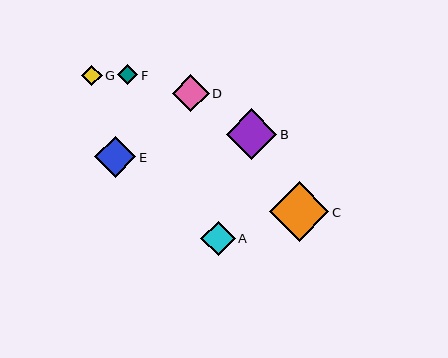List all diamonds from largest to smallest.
From largest to smallest: C, B, E, D, A, F, G.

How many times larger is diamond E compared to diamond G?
Diamond E is approximately 2.0 times the size of diamond G.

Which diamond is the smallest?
Diamond G is the smallest with a size of approximately 20 pixels.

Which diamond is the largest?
Diamond C is the largest with a size of approximately 60 pixels.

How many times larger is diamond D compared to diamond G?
Diamond D is approximately 1.8 times the size of diamond G.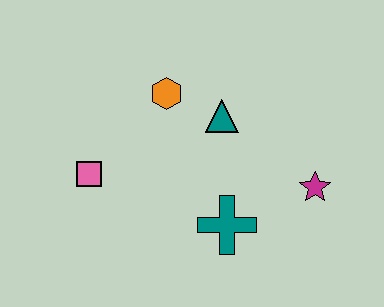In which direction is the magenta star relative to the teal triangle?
The magenta star is to the right of the teal triangle.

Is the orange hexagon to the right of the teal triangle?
No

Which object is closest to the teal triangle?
The orange hexagon is closest to the teal triangle.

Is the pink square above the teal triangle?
No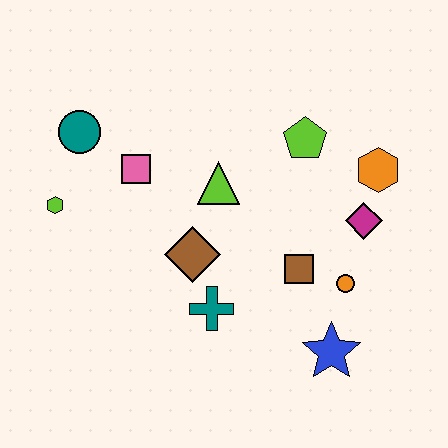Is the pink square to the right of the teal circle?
Yes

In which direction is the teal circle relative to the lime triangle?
The teal circle is to the left of the lime triangle.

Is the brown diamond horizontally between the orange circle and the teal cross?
No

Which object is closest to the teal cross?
The brown diamond is closest to the teal cross.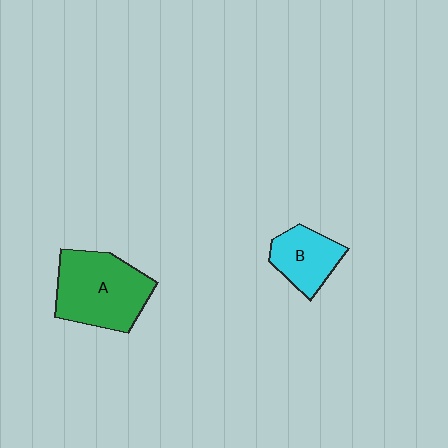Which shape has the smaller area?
Shape B (cyan).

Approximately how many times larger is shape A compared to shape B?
Approximately 1.8 times.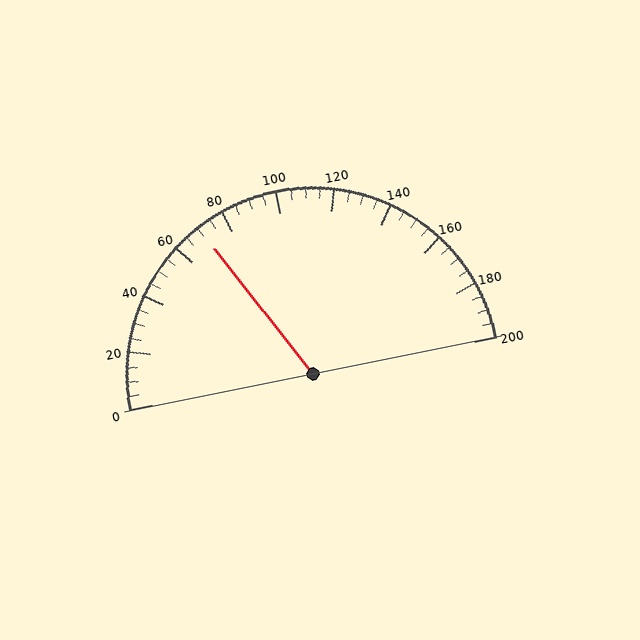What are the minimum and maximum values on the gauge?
The gauge ranges from 0 to 200.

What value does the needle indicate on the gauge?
The needle indicates approximately 70.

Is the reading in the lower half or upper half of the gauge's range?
The reading is in the lower half of the range (0 to 200).